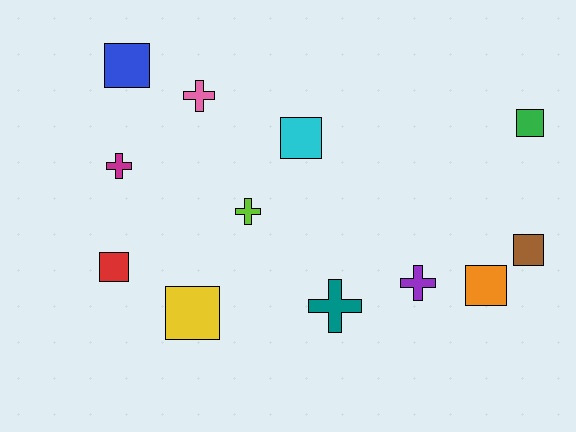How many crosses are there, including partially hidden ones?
There are 5 crosses.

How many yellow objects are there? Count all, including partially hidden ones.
There is 1 yellow object.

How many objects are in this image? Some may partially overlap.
There are 12 objects.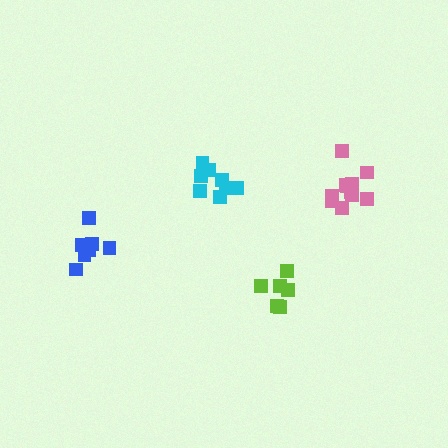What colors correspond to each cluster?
The clusters are colored: blue, pink, cyan, lime.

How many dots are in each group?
Group 1: 7 dots, Group 2: 11 dots, Group 3: 8 dots, Group 4: 6 dots (32 total).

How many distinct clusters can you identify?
There are 4 distinct clusters.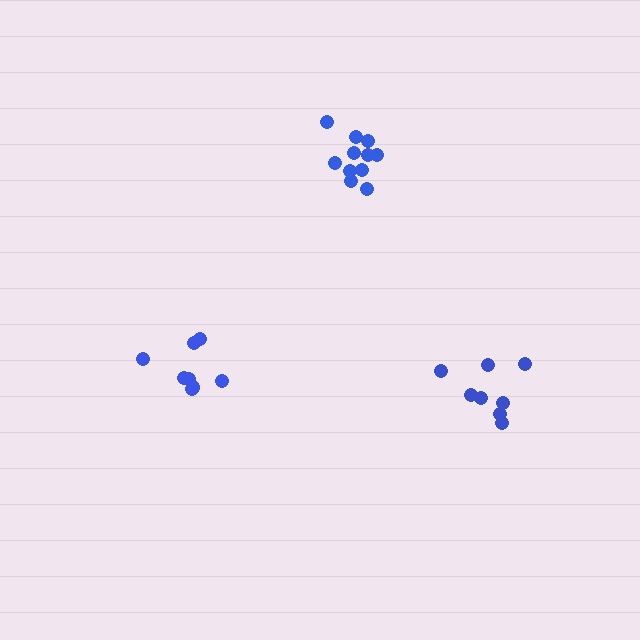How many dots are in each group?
Group 1: 11 dots, Group 2: 9 dots, Group 3: 8 dots (28 total).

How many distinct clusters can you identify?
There are 3 distinct clusters.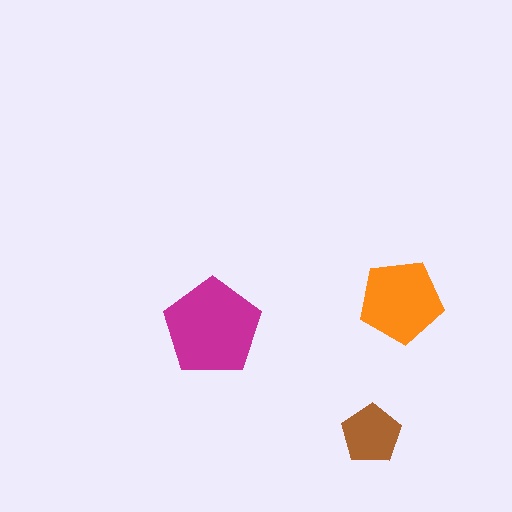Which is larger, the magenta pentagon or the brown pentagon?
The magenta one.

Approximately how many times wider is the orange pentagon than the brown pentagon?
About 1.5 times wider.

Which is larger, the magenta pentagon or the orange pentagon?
The magenta one.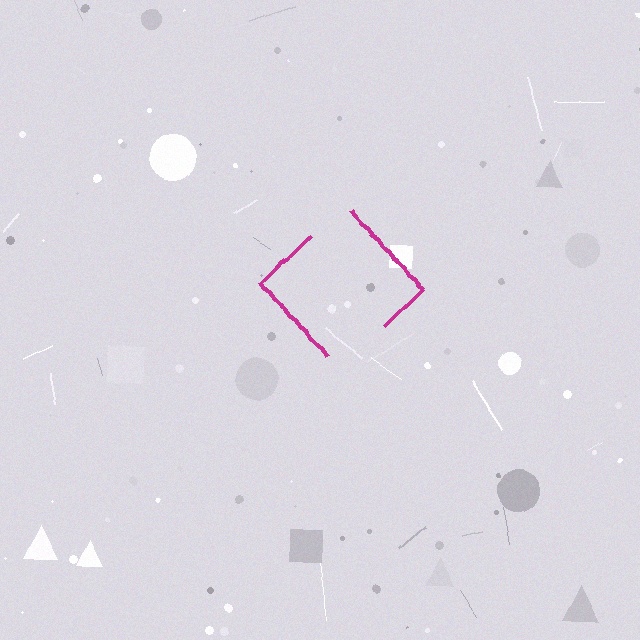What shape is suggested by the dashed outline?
The dashed outline suggests a diamond.